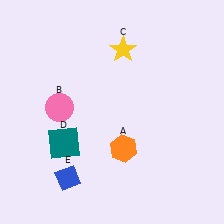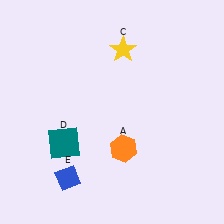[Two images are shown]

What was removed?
The pink circle (B) was removed in Image 2.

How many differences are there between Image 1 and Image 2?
There is 1 difference between the two images.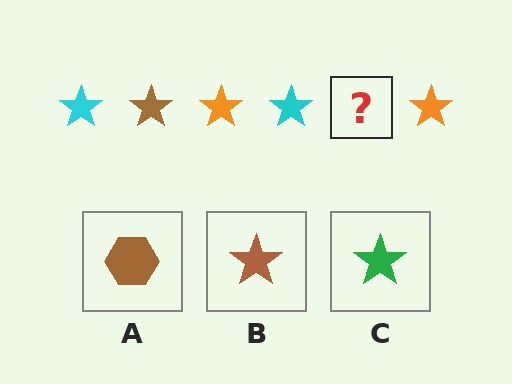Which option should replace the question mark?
Option B.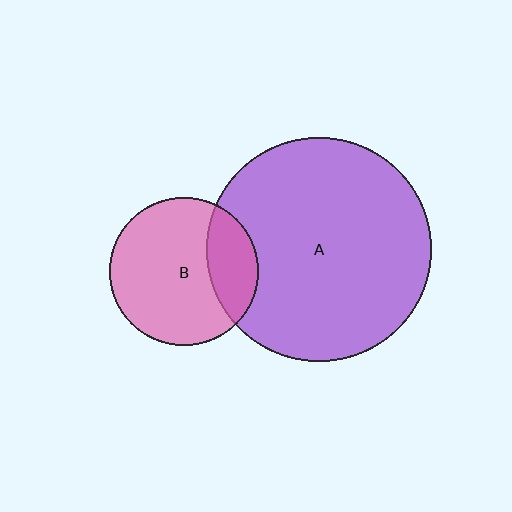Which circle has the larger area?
Circle A (purple).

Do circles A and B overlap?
Yes.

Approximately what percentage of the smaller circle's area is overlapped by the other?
Approximately 25%.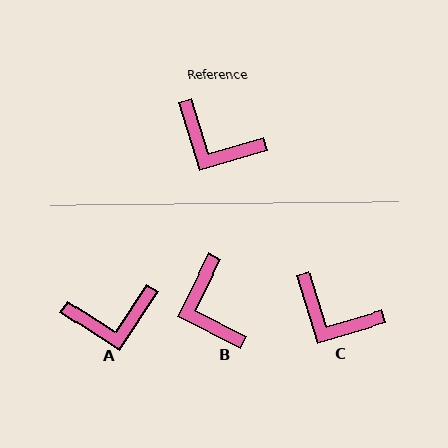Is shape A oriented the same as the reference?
No, it is off by about 40 degrees.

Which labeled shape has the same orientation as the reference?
C.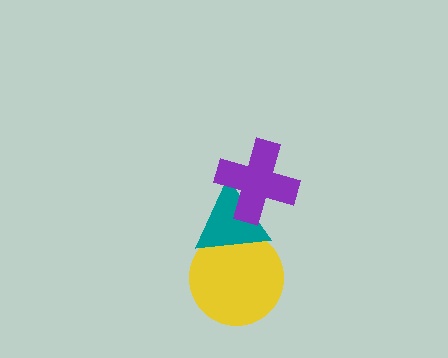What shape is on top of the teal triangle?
The purple cross is on top of the teal triangle.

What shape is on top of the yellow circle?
The teal triangle is on top of the yellow circle.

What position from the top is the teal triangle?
The teal triangle is 2nd from the top.